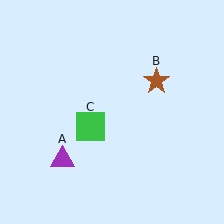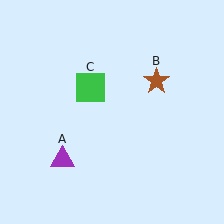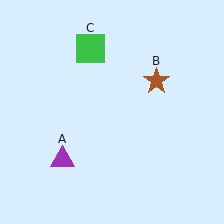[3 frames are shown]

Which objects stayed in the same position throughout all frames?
Purple triangle (object A) and brown star (object B) remained stationary.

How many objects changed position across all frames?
1 object changed position: green square (object C).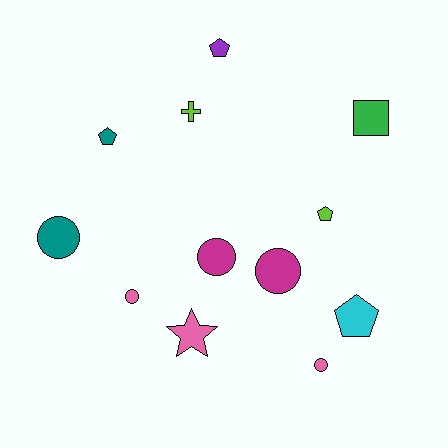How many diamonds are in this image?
There are no diamonds.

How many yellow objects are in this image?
There are no yellow objects.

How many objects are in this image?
There are 12 objects.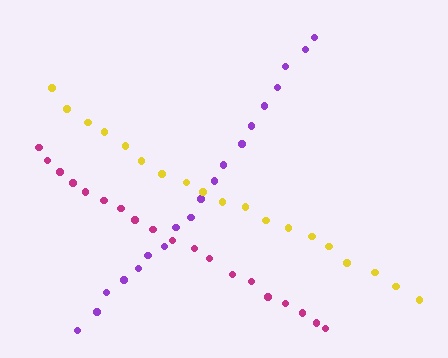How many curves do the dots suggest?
There are 3 distinct paths.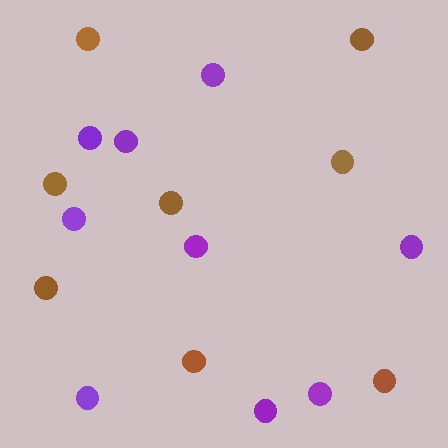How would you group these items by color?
There are 2 groups: one group of brown circles (8) and one group of purple circles (9).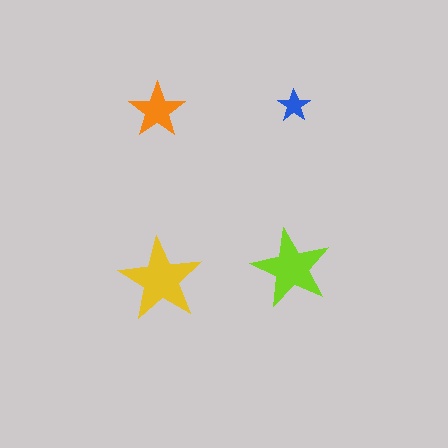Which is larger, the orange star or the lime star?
The lime one.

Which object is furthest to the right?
The blue star is rightmost.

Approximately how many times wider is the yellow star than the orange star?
About 1.5 times wider.